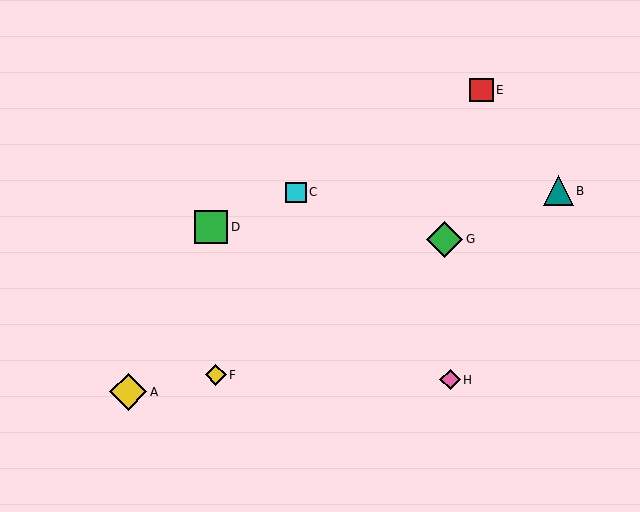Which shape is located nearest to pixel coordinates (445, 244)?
The green diamond (labeled G) at (445, 239) is nearest to that location.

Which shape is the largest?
The yellow diamond (labeled A) is the largest.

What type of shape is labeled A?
Shape A is a yellow diamond.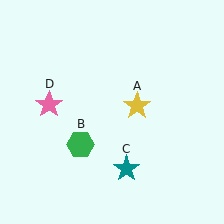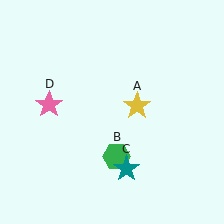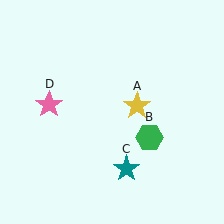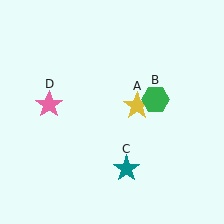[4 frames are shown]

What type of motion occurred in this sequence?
The green hexagon (object B) rotated counterclockwise around the center of the scene.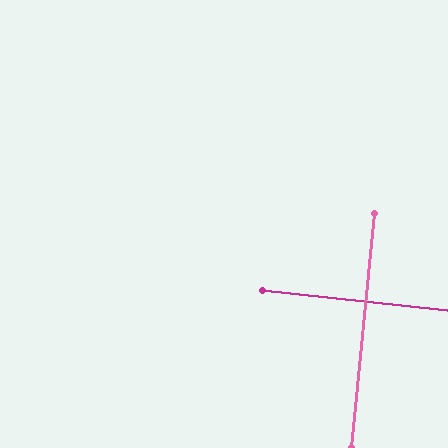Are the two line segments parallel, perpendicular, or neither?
Perpendicular — they meet at approximately 89°.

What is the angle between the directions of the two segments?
Approximately 89 degrees.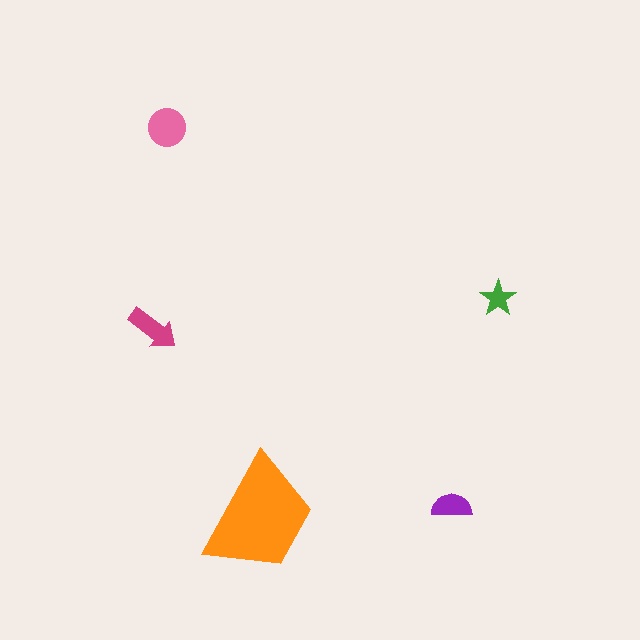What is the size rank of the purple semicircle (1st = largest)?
4th.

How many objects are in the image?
There are 5 objects in the image.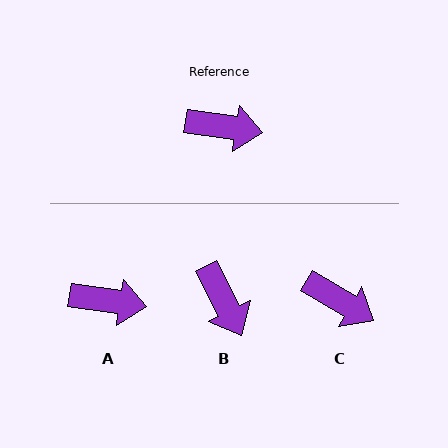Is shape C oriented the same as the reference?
No, it is off by about 22 degrees.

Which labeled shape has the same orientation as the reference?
A.